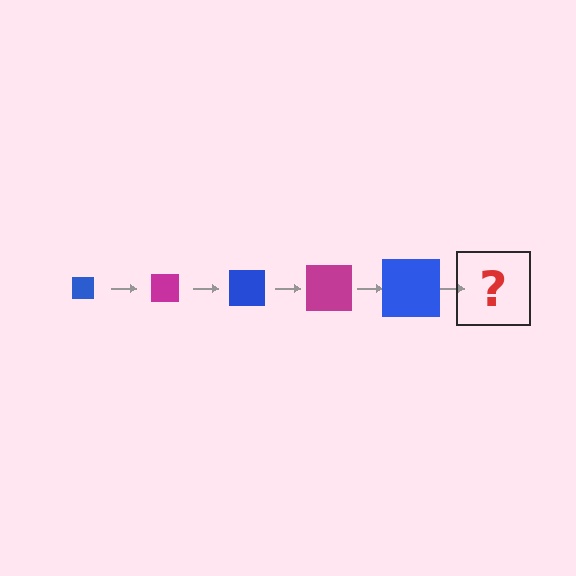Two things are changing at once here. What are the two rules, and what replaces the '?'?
The two rules are that the square grows larger each step and the color cycles through blue and magenta. The '?' should be a magenta square, larger than the previous one.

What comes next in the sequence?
The next element should be a magenta square, larger than the previous one.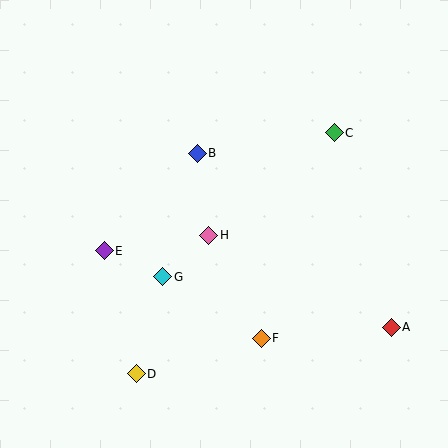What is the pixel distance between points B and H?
The distance between B and H is 83 pixels.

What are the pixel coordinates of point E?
Point E is at (104, 251).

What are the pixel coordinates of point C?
Point C is at (334, 133).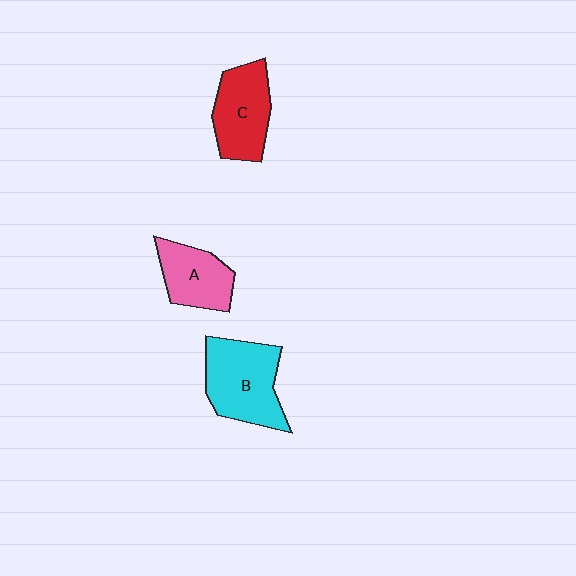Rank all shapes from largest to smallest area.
From largest to smallest: B (cyan), C (red), A (pink).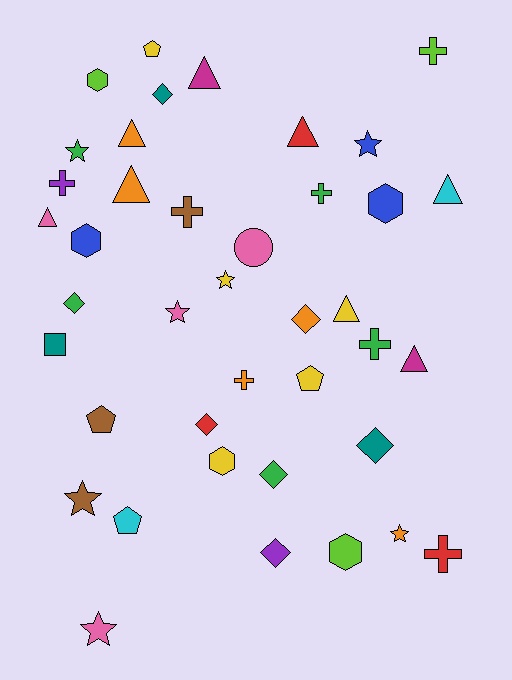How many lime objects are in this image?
There are 3 lime objects.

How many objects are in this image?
There are 40 objects.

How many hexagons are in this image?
There are 5 hexagons.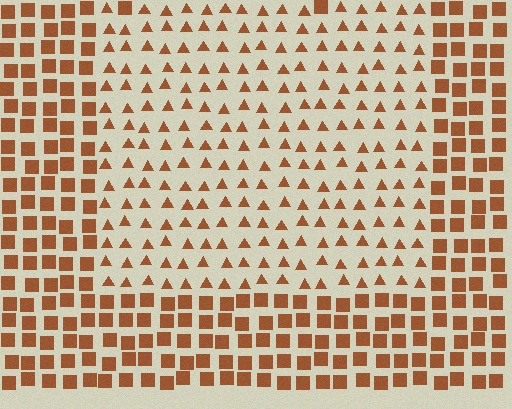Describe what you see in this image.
The image is filled with small brown elements arranged in a uniform grid. A rectangle-shaped region contains triangles, while the surrounding area contains squares. The boundary is defined purely by the change in element shape.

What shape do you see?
I see a rectangle.